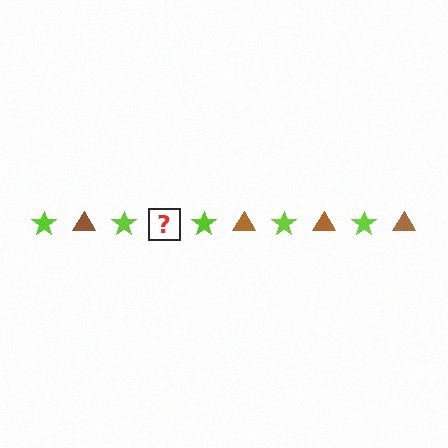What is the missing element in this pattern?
The missing element is a brown triangle.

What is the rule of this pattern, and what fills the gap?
The rule is that the pattern alternates between lime star and brown triangle. The gap should be filled with a brown triangle.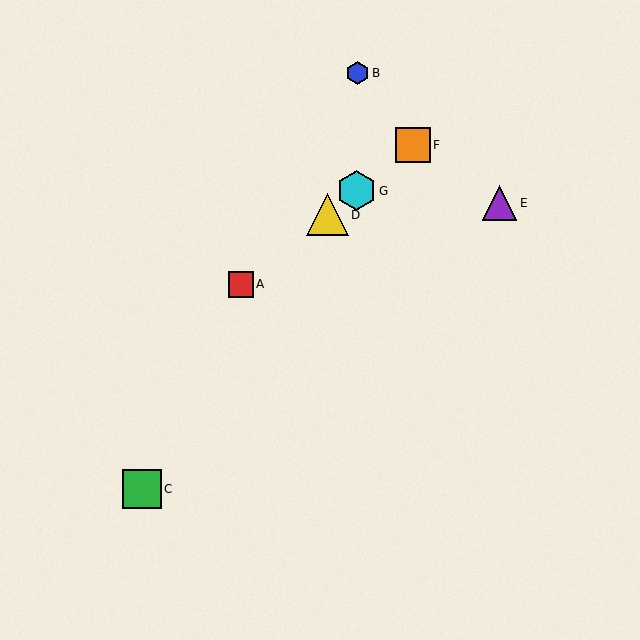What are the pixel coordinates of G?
Object G is at (357, 191).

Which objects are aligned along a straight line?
Objects A, D, F, G are aligned along a straight line.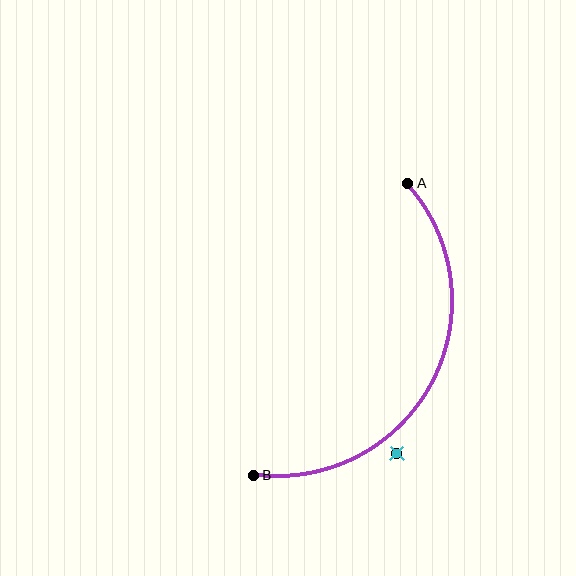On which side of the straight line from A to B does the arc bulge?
The arc bulges to the right of the straight line connecting A and B.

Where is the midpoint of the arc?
The arc midpoint is the point on the curve farthest from the straight line joining A and B. It sits to the right of that line.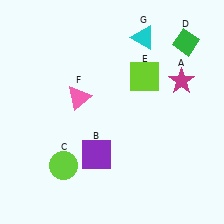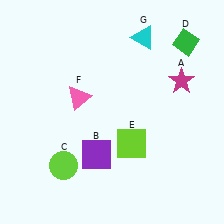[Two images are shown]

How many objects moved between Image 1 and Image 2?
1 object moved between the two images.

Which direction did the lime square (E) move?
The lime square (E) moved down.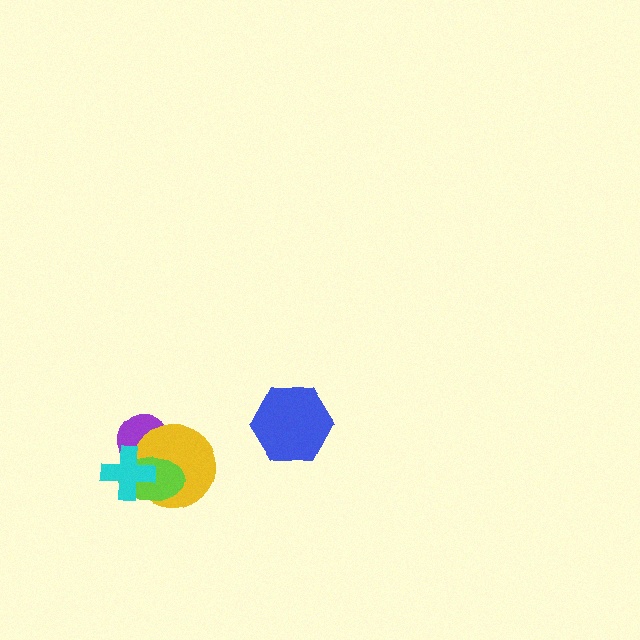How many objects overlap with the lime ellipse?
3 objects overlap with the lime ellipse.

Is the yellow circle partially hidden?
Yes, it is partially covered by another shape.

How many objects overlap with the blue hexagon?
0 objects overlap with the blue hexagon.